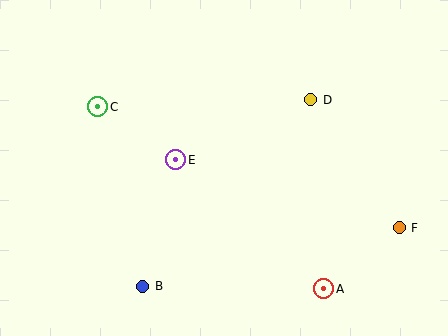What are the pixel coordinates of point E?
Point E is at (176, 160).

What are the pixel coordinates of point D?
Point D is at (311, 100).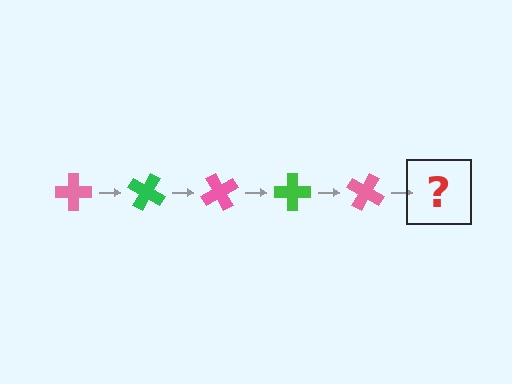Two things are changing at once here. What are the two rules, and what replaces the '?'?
The two rules are that it rotates 30 degrees each step and the color cycles through pink and green. The '?' should be a green cross, rotated 150 degrees from the start.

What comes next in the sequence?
The next element should be a green cross, rotated 150 degrees from the start.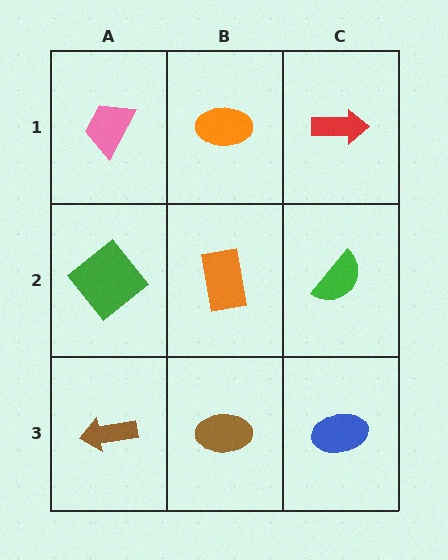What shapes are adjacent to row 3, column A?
A green diamond (row 2, column A), a brown ellipse (row 3, column B).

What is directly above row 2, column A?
A pink trapezoid.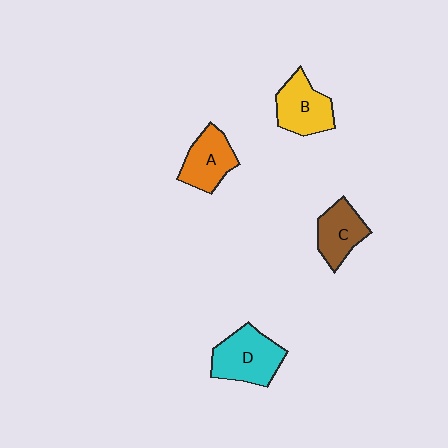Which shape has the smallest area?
Shape C (brown).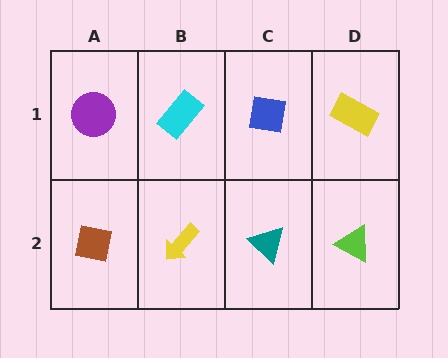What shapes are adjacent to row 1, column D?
A lime triangle (row 2, column D), a blue square (row 1, column C).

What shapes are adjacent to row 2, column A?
A purple circle (row 1, column A), a yellow arrow (row 2, column B).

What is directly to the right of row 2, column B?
A teal triangle.